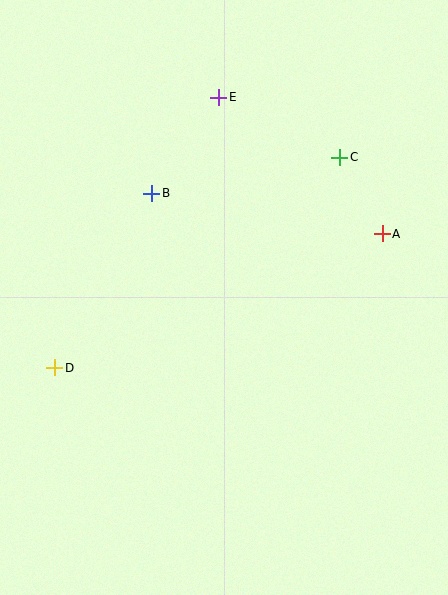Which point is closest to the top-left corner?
Point E is closest to the top-left corner.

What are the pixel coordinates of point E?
Point E is at (219, 97).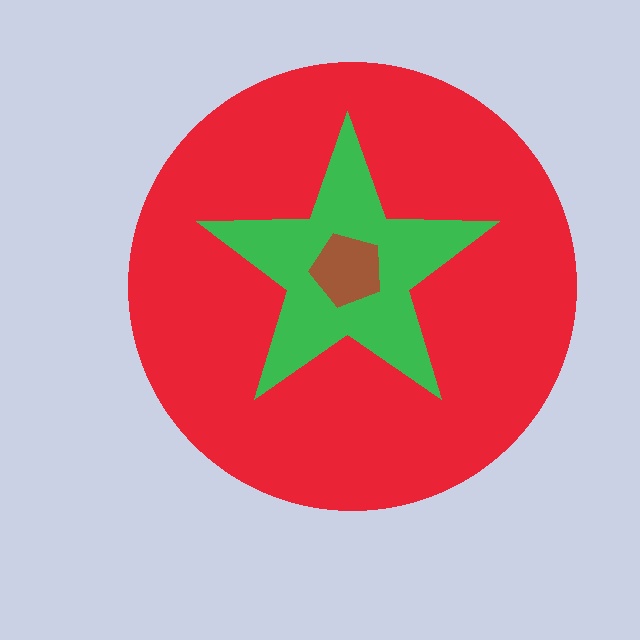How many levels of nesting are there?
3.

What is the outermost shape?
The red circle.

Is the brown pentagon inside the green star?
Yes.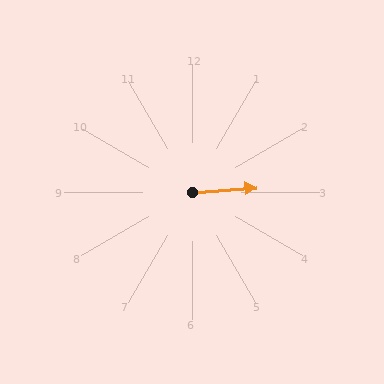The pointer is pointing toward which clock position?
Roughly 3 o'clock.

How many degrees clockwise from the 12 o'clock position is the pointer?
Approximately 86 degrees.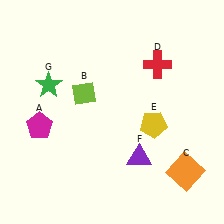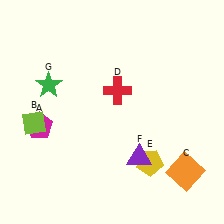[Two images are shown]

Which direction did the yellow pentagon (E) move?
The yellow pentagon (E) moved down.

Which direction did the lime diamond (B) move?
The lime diamond (B) moved left.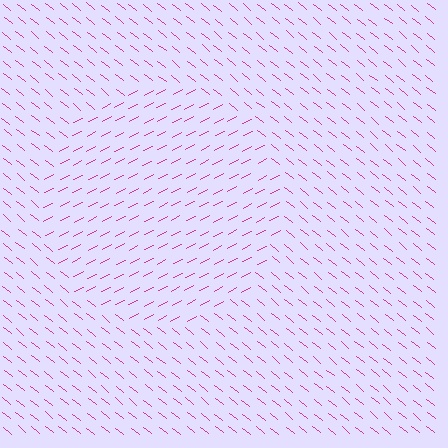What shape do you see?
I see a circle.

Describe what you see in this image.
The image is filled with small magenta line segments. A circle region in the image has lines oriented differently from the surrounding lines, creating a visible texture boundary.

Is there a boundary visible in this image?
Yes, there is a texture boundary formed by a change in line orientation.